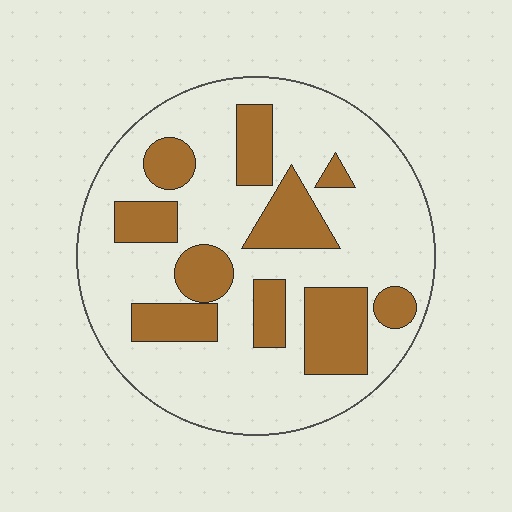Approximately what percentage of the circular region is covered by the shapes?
Approximately 30%.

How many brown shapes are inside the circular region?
10.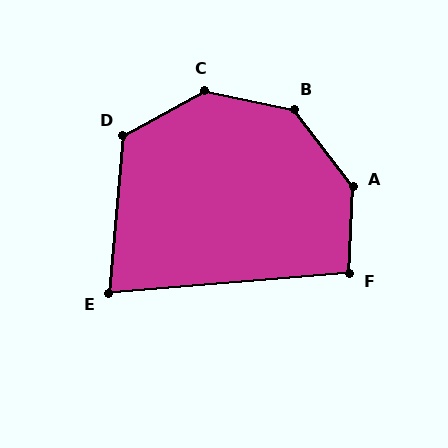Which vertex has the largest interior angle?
C, at approximately 140 degrees.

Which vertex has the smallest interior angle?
E, at approximately 80 degrees.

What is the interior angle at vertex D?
Approximately 124 degrees (obtuse).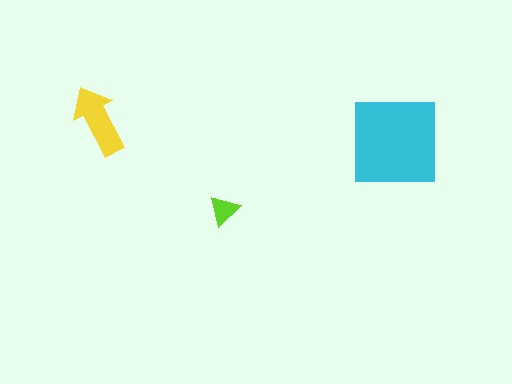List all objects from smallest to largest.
The lime triangle, the yellow arrow, the cyan square.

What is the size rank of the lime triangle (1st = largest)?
3rd.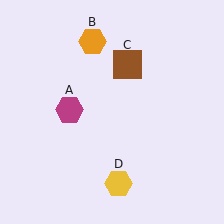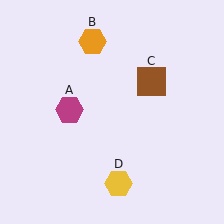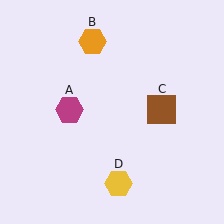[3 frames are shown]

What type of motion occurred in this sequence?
The brown square (object C) rotated clockwise around the center of the scene.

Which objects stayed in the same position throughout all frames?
Magenta hexagon (object A) and orange hexagon (object B) and yellow hexagon (object D) remained stationary.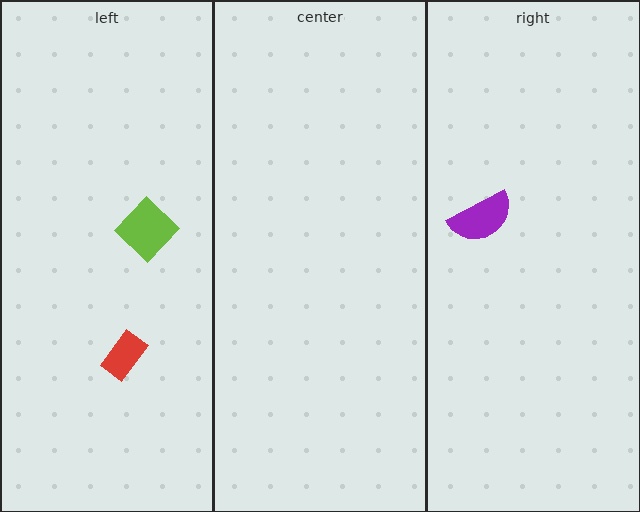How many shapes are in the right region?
1.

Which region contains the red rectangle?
The left region.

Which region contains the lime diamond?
The left region.